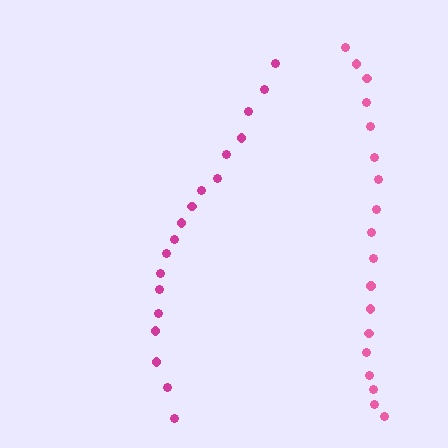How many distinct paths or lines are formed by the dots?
There are 2 distinct paths.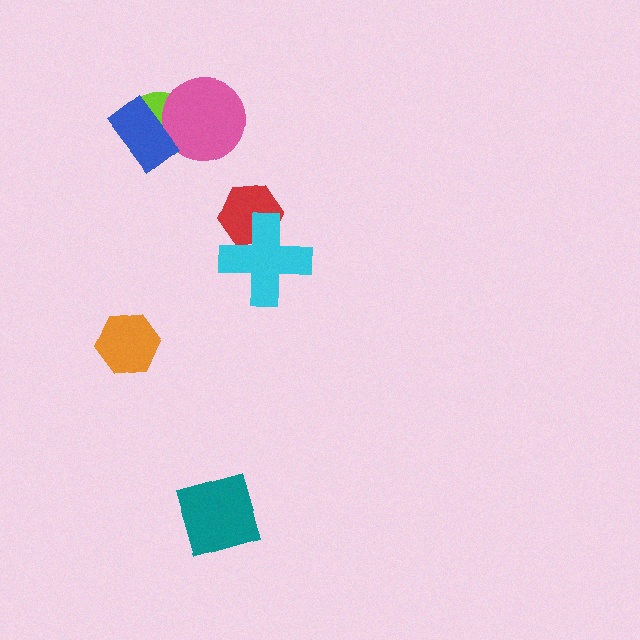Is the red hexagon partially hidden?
Yes, it is partially covered by another shape.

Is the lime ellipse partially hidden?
Yes, it is partially covered by another shape.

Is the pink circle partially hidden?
Yes, it is partially covered by another shape.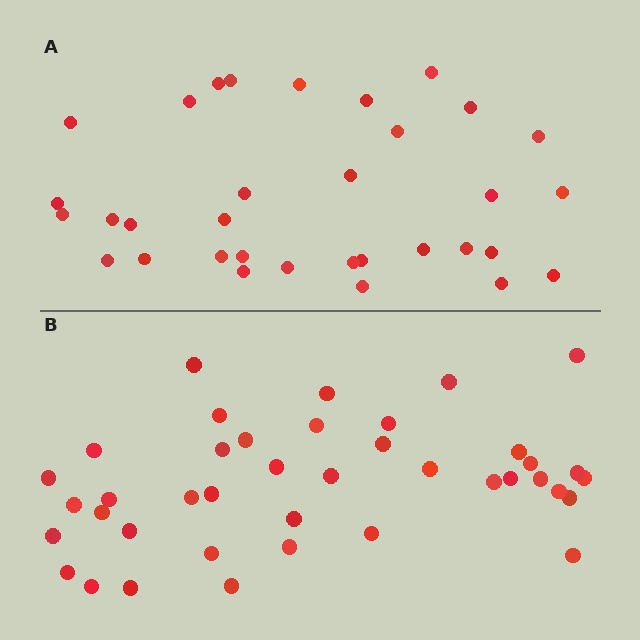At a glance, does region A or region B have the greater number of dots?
Region B (the bottom region) has more dots.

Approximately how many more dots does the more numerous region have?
Region B has roughly 8 or so more dots than region A.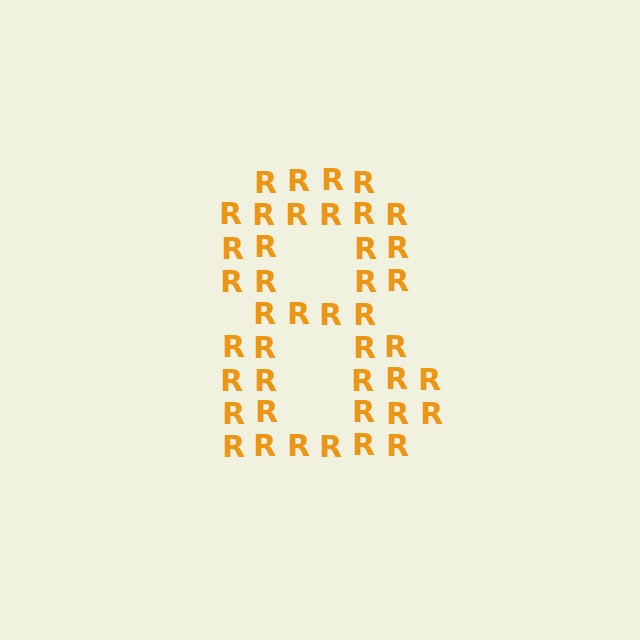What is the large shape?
The large shape is the digit 8.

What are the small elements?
The small elements are letter R's.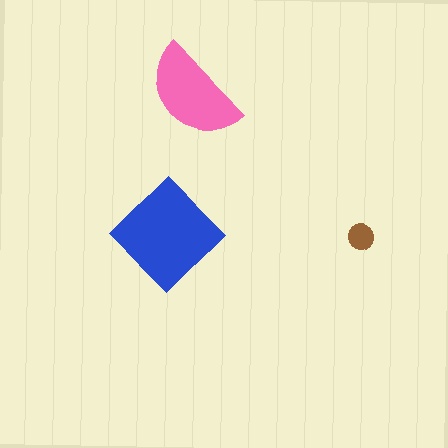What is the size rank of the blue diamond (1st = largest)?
1st.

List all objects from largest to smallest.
The blue diamond, the pink semicircle, the brown circle.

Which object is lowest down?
The blue diamond is bottommost.